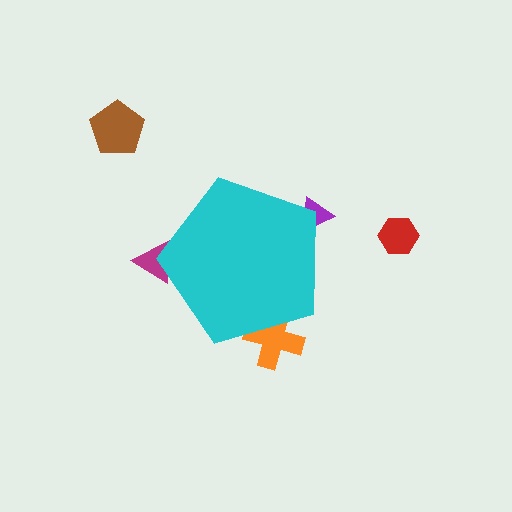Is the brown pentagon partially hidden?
No, the brown pentagon is fully visible.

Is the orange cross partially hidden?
Yes, the orange cross is partially hidden behind the cyan pentagon.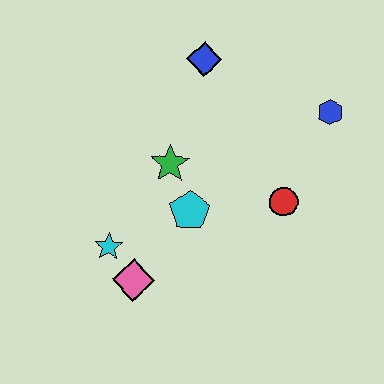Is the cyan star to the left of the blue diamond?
Yes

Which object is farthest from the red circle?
The cyan star is farthest from the red circle.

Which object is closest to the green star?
The cyan pentagon is closest to the green star.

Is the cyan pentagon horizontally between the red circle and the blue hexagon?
No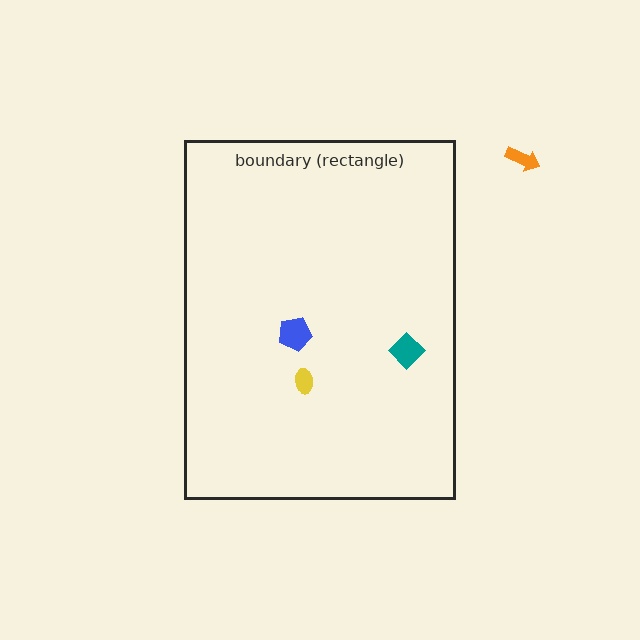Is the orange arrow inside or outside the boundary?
Outside.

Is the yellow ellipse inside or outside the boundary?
Inside.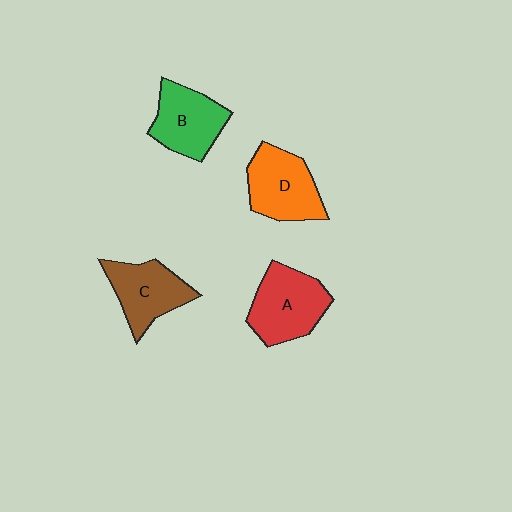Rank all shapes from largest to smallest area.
From largest to smallest: A (red), D (orange), B (green), C (brown).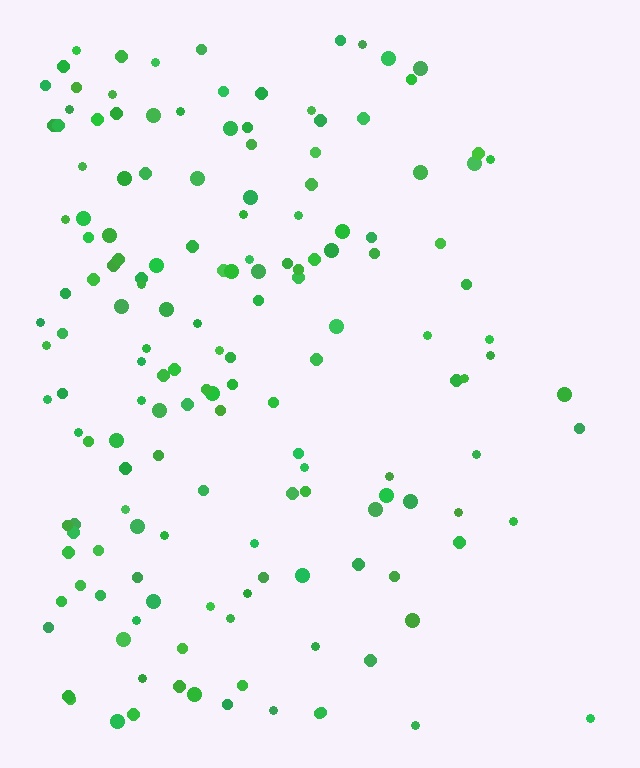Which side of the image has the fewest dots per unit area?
The right.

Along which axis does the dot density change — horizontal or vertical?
Horizontal.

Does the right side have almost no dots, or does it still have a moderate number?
Still a moderate number, just noticeably fewer than the left.